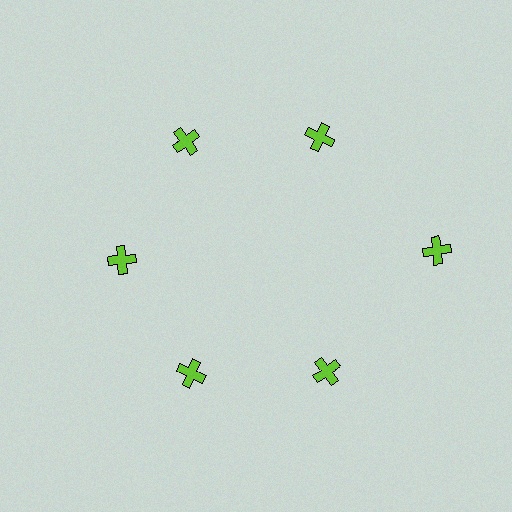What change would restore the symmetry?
The symmetry would be restored by moving it inward, back onto the ring so that all 6 crosses sit at equal angles and equal distance from the center.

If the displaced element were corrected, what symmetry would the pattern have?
It would have 6-fold rotational symmetry — the pattern would map onto itself every 60 degrees.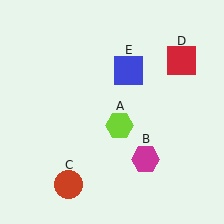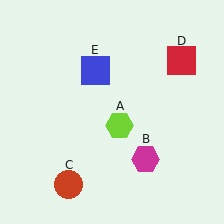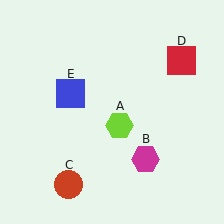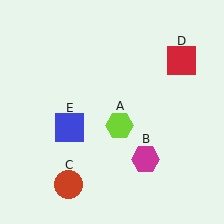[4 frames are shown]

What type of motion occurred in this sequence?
The blue square (object E) rotated counterclockwise around the center of the scene.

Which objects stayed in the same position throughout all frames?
Lime hexagon (object A) and magenta hexagon (object B) and red circle (object C) and red square (object D) remained stationary.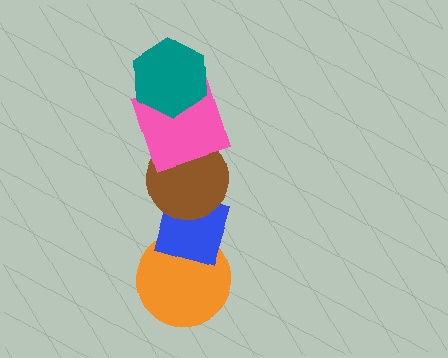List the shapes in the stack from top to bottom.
From top to bottom: the teal hexagon, the pink square, the brown circle, the blue diamond, the orange circle.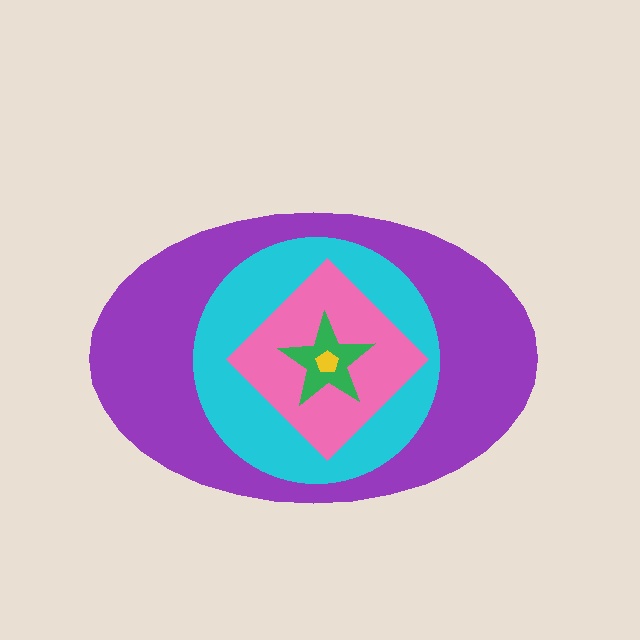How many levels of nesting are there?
5.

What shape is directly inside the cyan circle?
The pink diamond.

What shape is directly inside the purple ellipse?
The cyan circle.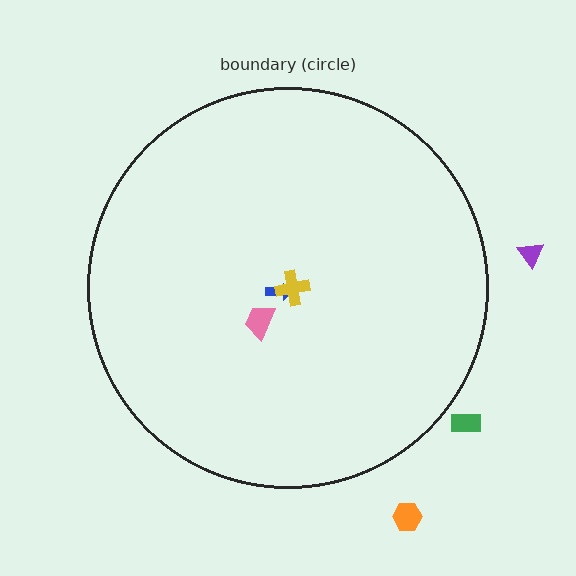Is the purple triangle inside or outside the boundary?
Outside.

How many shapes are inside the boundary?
3 inside, 3 outside.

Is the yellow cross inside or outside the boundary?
Inside.